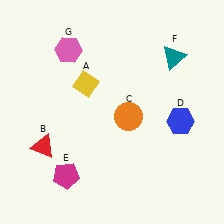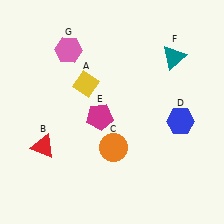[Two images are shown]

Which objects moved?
The objects that moved are: the orange circle (C), the magenta pentagon (E).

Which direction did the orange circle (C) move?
The orange circle (C) moved down.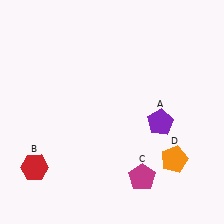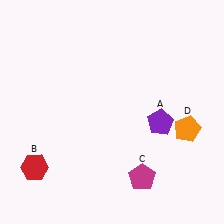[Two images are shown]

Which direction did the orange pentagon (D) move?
The orange pentagon (D) moved up.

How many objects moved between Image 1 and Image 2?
1 object moved between the two images.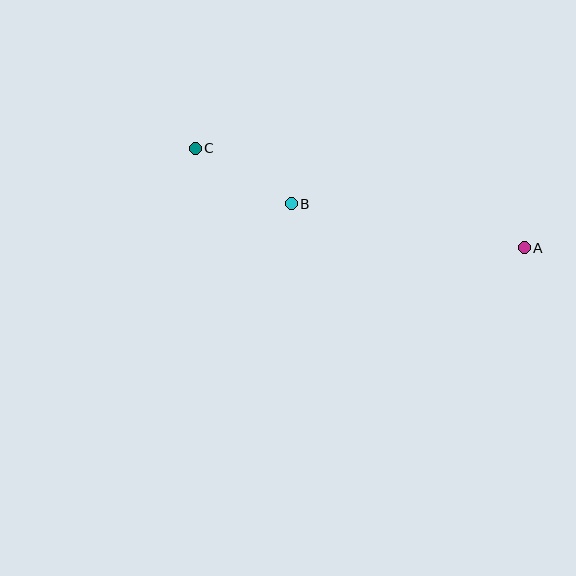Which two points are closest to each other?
Points B and C are closest to each other.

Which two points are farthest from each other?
Points A and C are farthest from each other.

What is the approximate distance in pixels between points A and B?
The distance between A and B is approximately 237 pixels.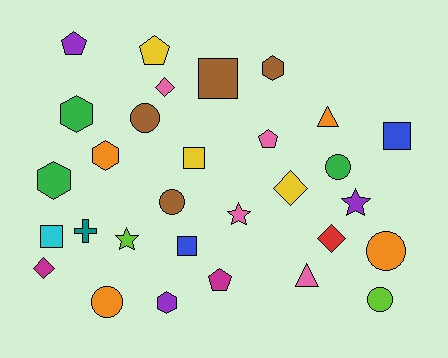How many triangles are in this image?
There are 2 triangles.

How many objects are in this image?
There are 30 objects.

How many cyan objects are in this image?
There is 1 cyan object.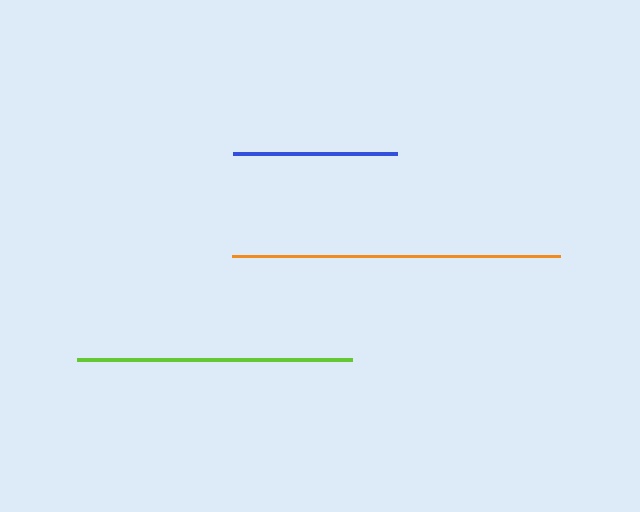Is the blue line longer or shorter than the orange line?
The orange line is longer than the blue line.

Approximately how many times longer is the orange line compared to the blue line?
The orange line is approximately 2.0 times the length of the blue line.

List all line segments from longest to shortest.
From longest to shortest: orange, lime, blue.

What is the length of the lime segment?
The lime segment is approximately 275 pixels long.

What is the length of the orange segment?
The orange segment is approximately 328 pixels long.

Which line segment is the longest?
The orange line is the longest at approximately 328 pixels.